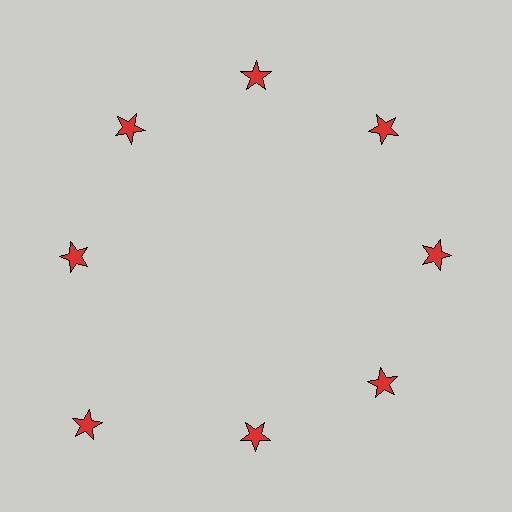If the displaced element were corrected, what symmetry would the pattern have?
It would have 8-fold rotational symmetry — the pattern would map onto itself every 45 degrees.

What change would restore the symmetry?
The symmetry would be restored by moving it inward, back onto the ring so that all 8 stars sit at equal angles and equal distance from the center.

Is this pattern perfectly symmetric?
No. The 8 red stars are arranged in a ring, but one element near the 8 o'clock position is pushed outward from the center, breaking the 8-fold rotational symmetry.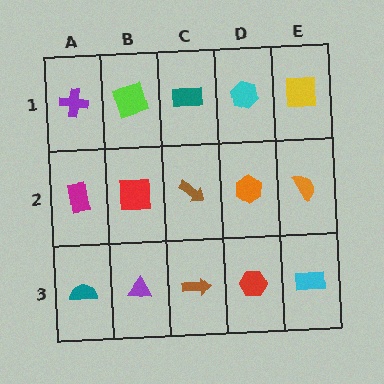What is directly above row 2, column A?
A purple cross.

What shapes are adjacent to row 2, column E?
A yellow square (row 1, column E), a cyan rectangle (row 3, column E), an orange hexagon (row 2, column D).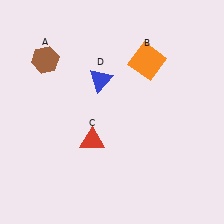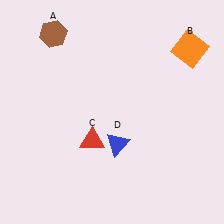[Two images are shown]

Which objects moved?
The objects that moved are: the brown hexagon (A), the orange square (B), the blue triangle (D).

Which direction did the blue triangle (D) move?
The blue triangle (D) moved down.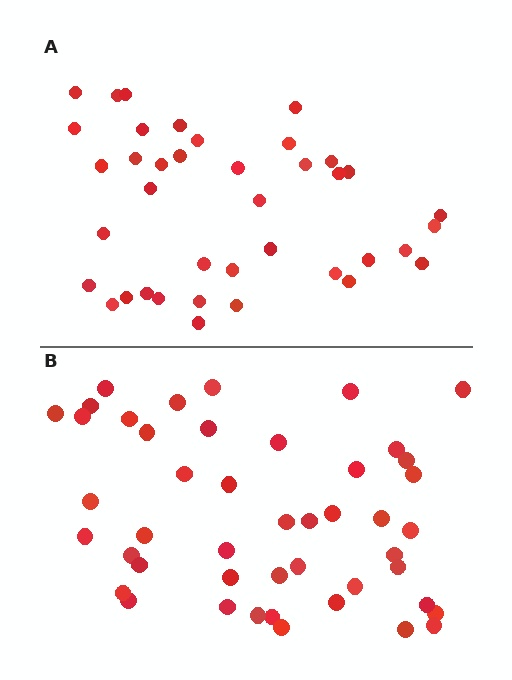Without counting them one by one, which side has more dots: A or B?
Region B (the bottom region) has more dots.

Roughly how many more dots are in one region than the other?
Region B has roughly 8 or so more dots than region A.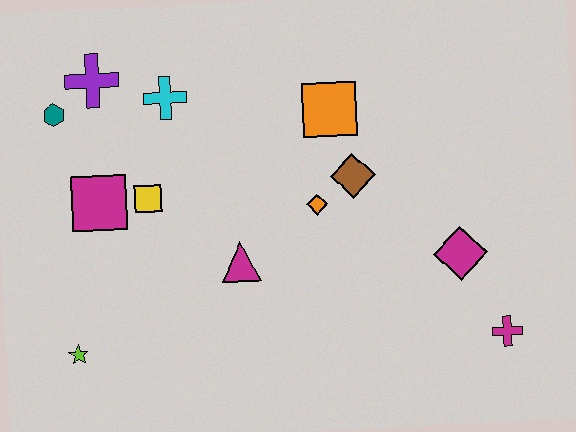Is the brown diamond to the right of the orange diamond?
Yes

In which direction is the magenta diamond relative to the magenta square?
The magenta diamond is to the right of the magenta square.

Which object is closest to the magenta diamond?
The magenta cross is closest to the magenta diamond.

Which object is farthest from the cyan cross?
The magenta cross is farthest from the cyan cross.